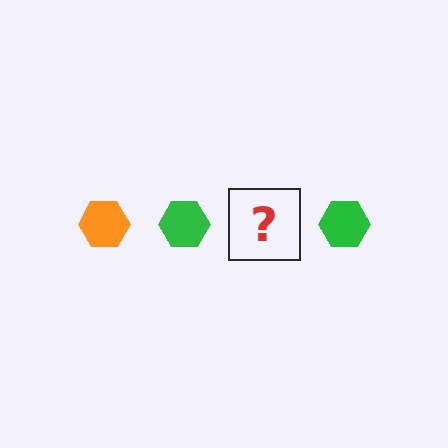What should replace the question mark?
The question mark should be replaced with an orange hexagon.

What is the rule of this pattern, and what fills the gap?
The rule is that the pattern cycles through orange, green hexagons. The gap should be filled with an orange hexagon.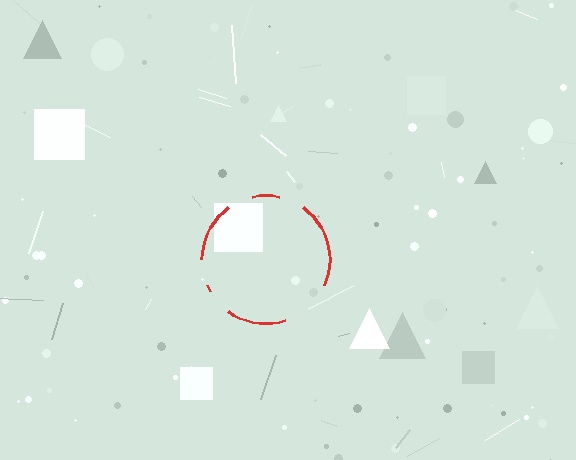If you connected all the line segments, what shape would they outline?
They would outline a circle.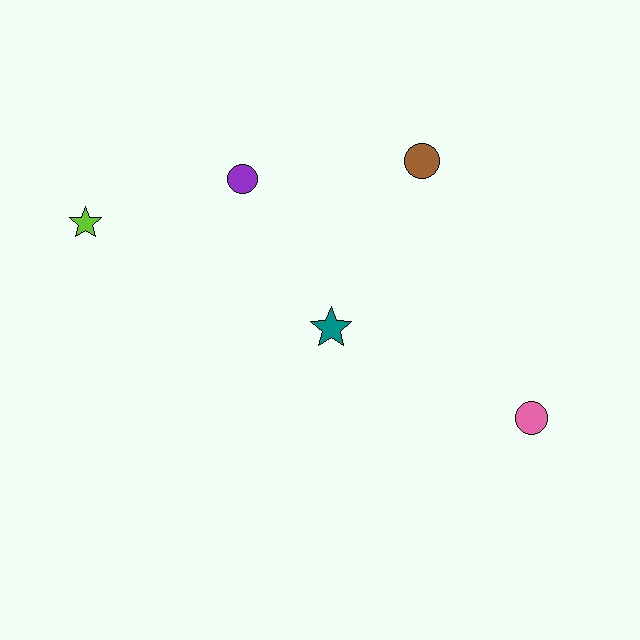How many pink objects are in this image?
There is 1 pink object.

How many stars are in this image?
There are 2 stars.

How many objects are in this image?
There are 5 objects.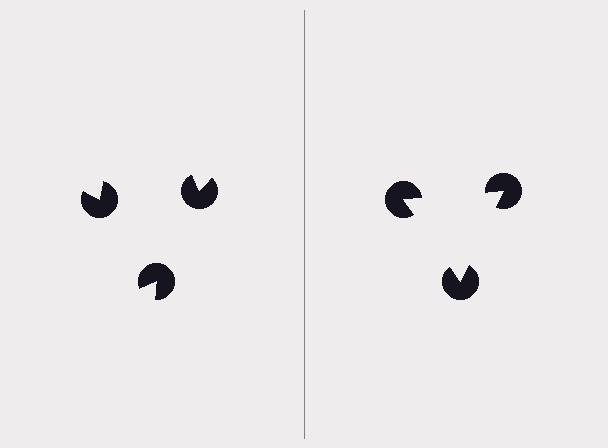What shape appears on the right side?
An illusory triangle.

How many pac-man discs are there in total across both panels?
6 — 3 on each side.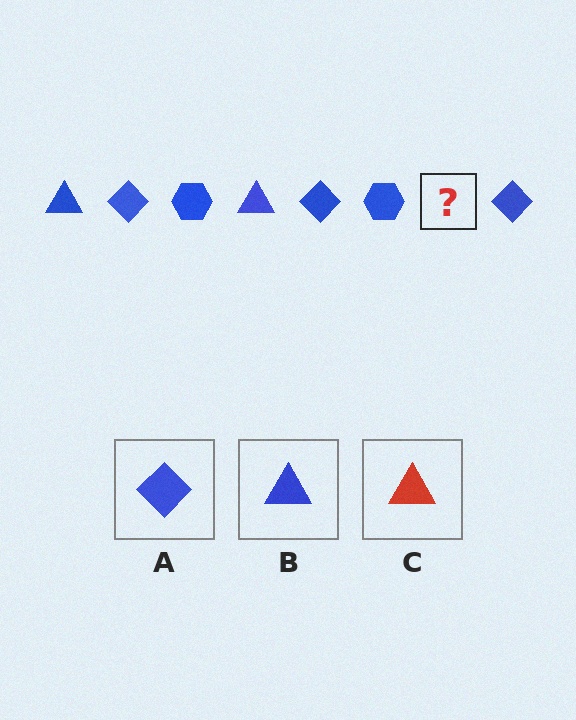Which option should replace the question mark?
Option B.